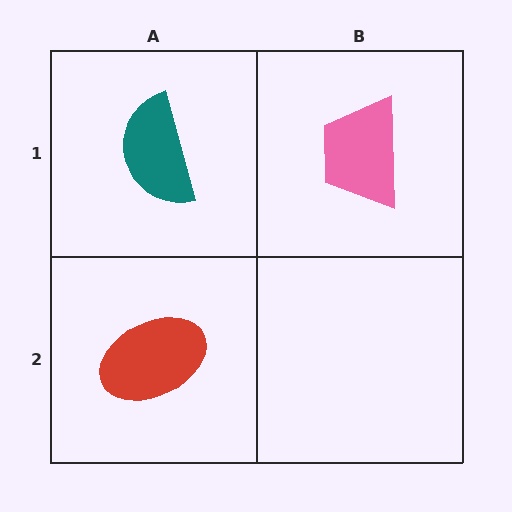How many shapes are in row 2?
1 shape.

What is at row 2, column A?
A red ellipse.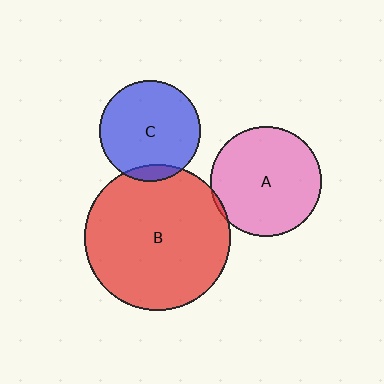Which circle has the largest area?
Circle B (red).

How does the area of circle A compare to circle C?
Approximately 1.2 times.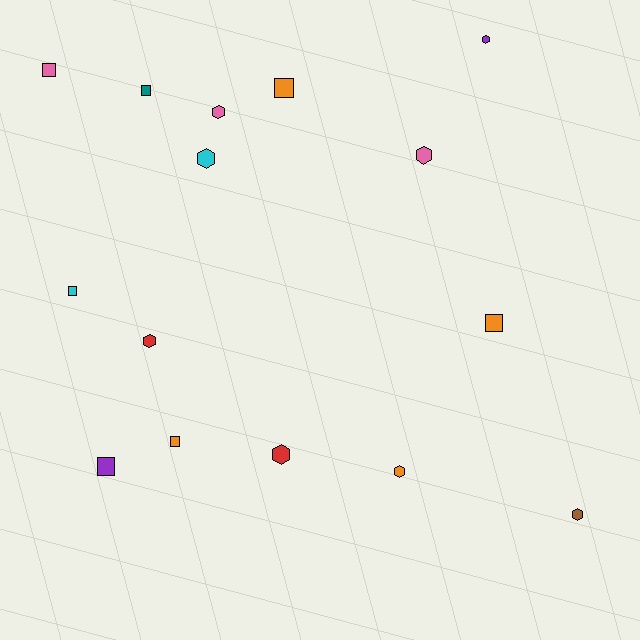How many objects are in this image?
There are 15 objects.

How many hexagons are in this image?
There are 8 hexagons.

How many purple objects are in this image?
There are 2 purple objects.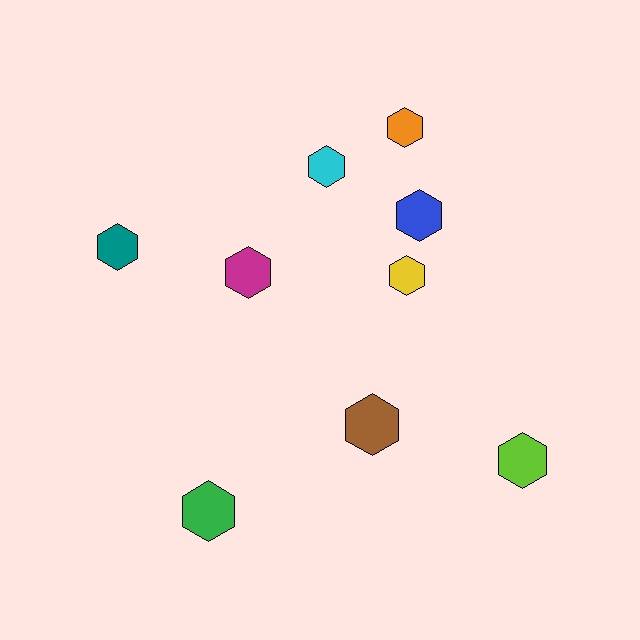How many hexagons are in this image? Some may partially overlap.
There are 9 hexagons.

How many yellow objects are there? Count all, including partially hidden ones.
There is 1 yellow object.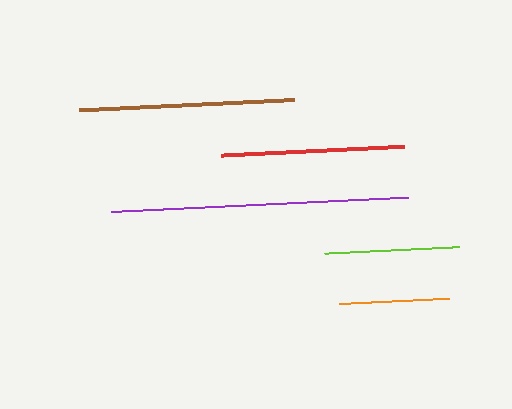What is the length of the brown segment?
The brown segment is approximately 215 pixels long.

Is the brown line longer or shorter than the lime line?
The brown line is longer than the lime line.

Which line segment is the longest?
The purple line is the longest at approximately 296 pixels.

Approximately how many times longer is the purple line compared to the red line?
The purple line is approximately 1.6 times the length of the red line.